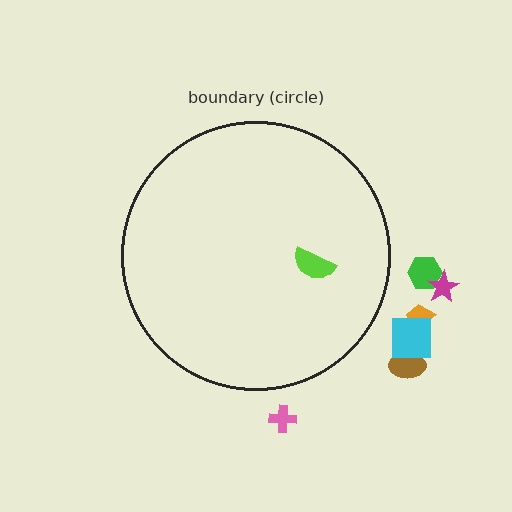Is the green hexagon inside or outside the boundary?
Outside.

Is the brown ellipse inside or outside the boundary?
Outside.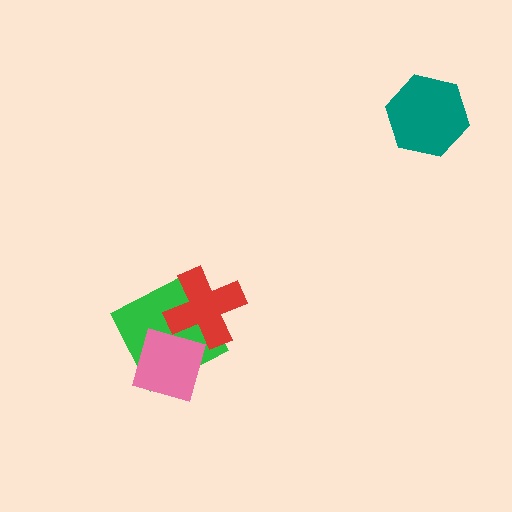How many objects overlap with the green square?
2 objects overlap with the green square.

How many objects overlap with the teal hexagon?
0 objects overlap with the teal hexagon.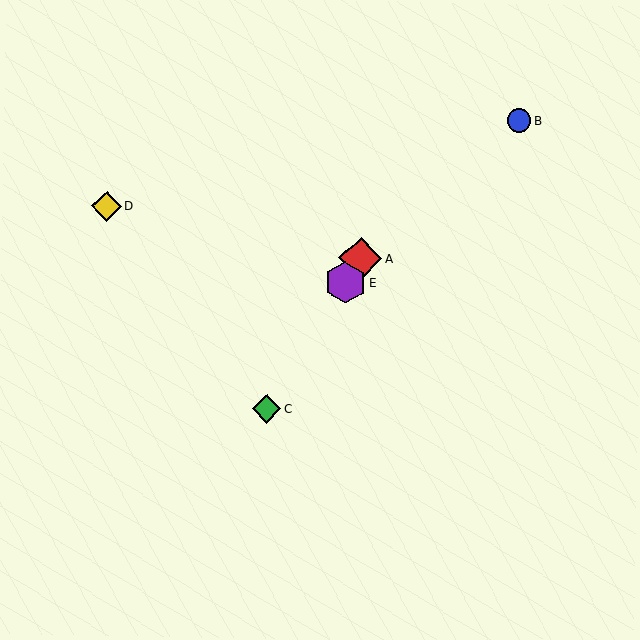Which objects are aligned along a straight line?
Objects A, C, E are aligned along a straight line.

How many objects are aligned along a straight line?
3 objects (A, C, E) are aligned along a straight line.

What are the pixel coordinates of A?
Object A is at (360, 259).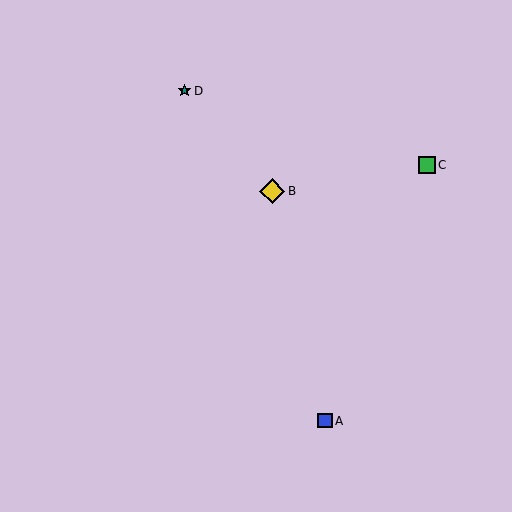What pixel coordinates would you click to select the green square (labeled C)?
Click at (427, 165) to select the green square C.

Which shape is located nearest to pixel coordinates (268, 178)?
The yellow diamond (labeled B) at (272, 191) is nearest to that location.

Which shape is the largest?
The yellow diamond (labeled B) is the largest.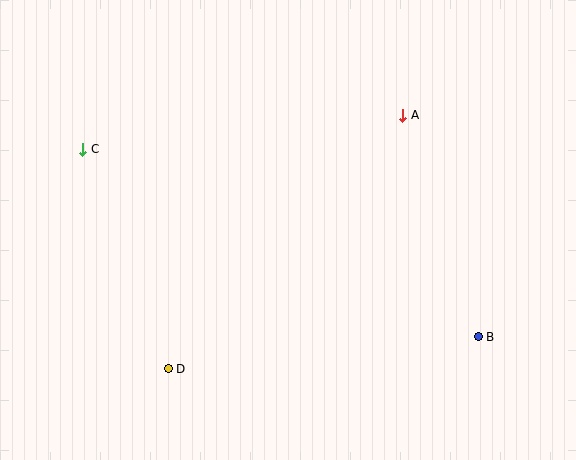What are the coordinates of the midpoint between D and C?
The midpoint between D and C is at (125, 259).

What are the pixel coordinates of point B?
Point B is at (478, 337).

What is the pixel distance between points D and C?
The distance between D and C is 236 pixels.